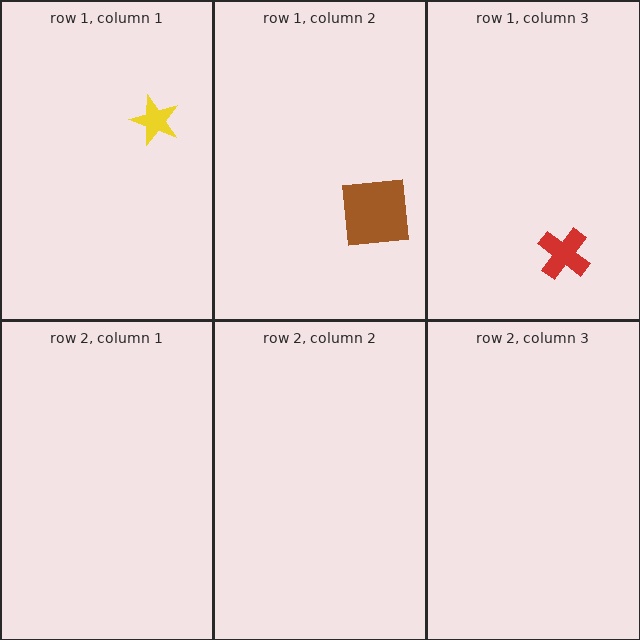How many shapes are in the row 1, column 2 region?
1.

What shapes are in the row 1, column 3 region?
The red cross.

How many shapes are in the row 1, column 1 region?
1.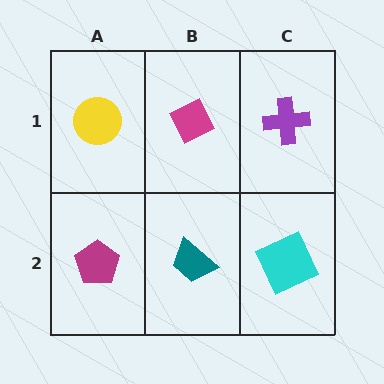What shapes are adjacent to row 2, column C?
A purple cross (row 1, column C), a teal trapezoid (row 2, column B).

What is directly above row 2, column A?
A yellow circle.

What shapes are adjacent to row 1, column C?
A cyan square (row 2, column C), a magenta diamond (row 1, column B).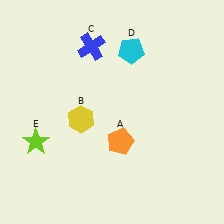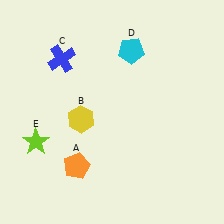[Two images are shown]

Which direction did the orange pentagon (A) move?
The orange pentagon (A) moved left.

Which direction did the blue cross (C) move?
The blue cross (C) moved left.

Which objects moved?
The objects that moved are: the orange pentagon (A), the blue cross (C).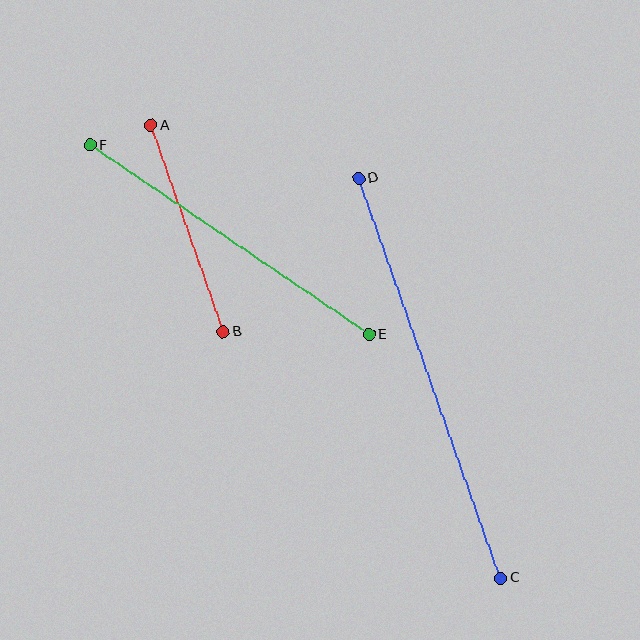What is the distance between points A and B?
The distance is approximately 219 pixels.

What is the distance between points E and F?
The distance is approximately 337 pixels.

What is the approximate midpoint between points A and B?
The midpoint is at approximately (187, 229) pixels.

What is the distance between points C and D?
The distance is approximately 424 pixels.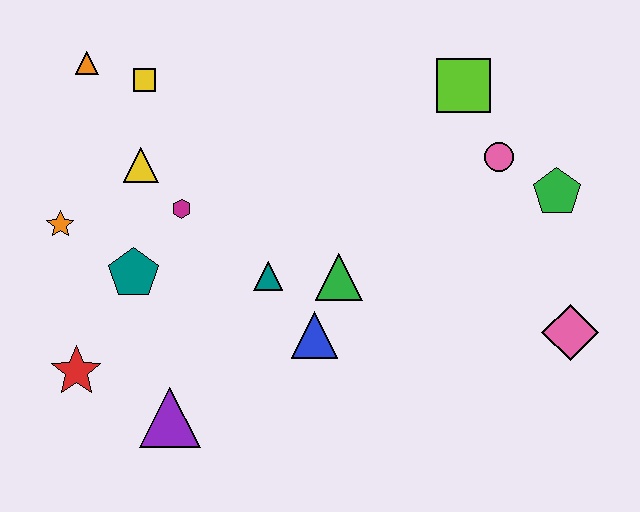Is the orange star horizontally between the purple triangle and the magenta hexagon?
No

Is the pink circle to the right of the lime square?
Yes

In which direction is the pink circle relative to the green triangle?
The pink circle is to the right of the green triangle.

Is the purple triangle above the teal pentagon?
No